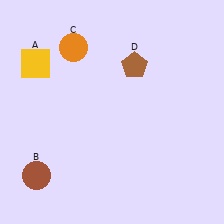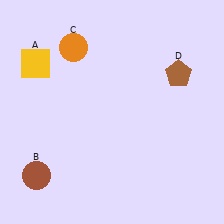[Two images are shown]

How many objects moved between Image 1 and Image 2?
1 object moved between the two images.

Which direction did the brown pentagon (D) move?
The brown pentagon (D) moved right.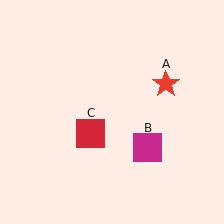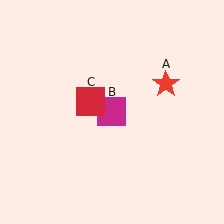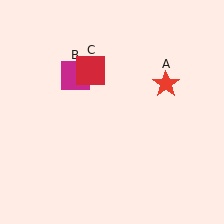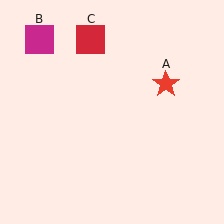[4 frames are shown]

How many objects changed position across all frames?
2 objects changed position: magenta square (object B), red square (object C).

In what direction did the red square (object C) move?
The red square (object C) moved up.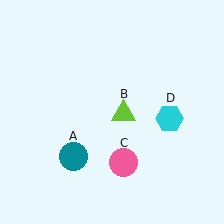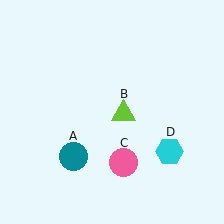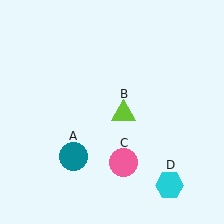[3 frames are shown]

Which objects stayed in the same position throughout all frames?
Teal circle (object A) and lime triangle (object B) and pink circle (object C) remained stationary.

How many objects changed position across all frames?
1 object changed position: cyan hexagon (object D).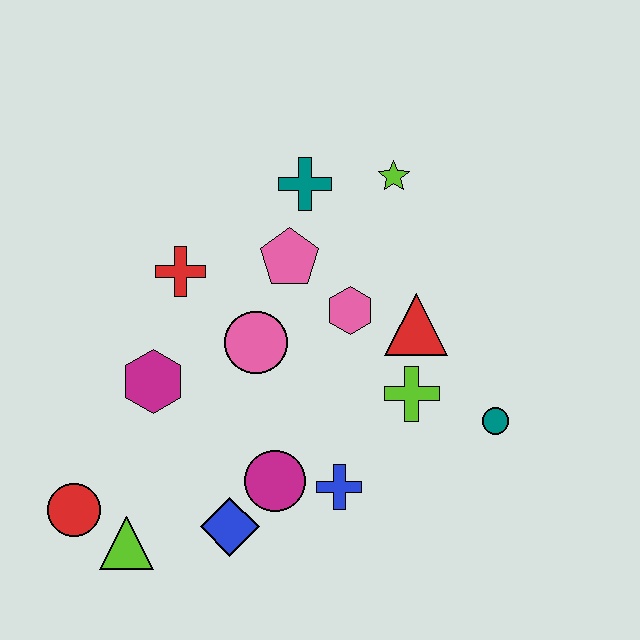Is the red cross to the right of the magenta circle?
No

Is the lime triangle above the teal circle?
No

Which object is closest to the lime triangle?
The red circle is closest to the lime triangle.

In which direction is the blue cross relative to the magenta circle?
The blue cross is to the right of the magenta circle.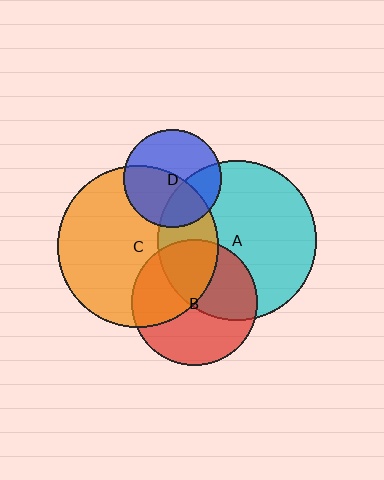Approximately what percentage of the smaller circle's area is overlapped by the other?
Approximately 30%.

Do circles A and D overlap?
Yes.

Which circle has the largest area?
Circle C (orange).